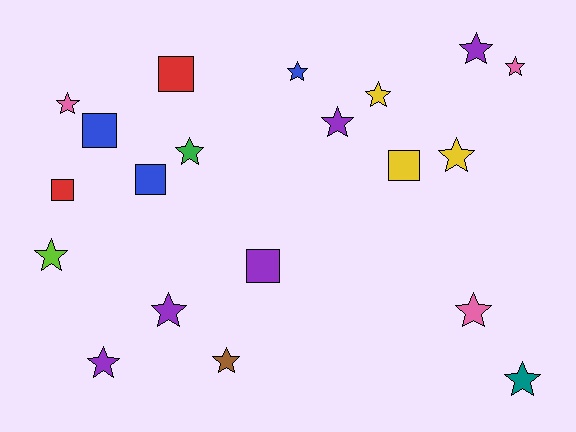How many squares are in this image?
There are 6 squares.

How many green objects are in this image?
There is 1 green object.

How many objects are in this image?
There are 20 objects.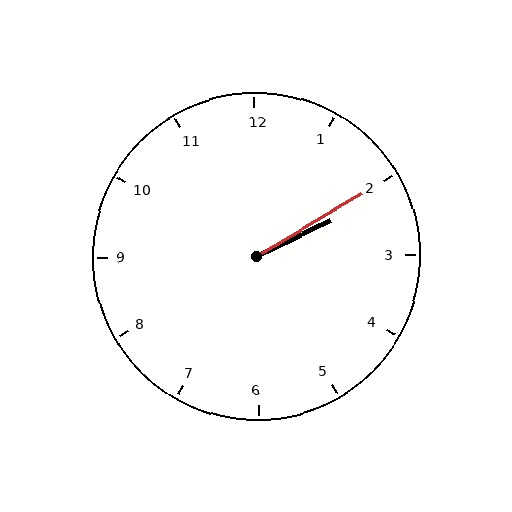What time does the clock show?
2:10.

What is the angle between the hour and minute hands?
Approximately 5 degrees.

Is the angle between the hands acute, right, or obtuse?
It is acute.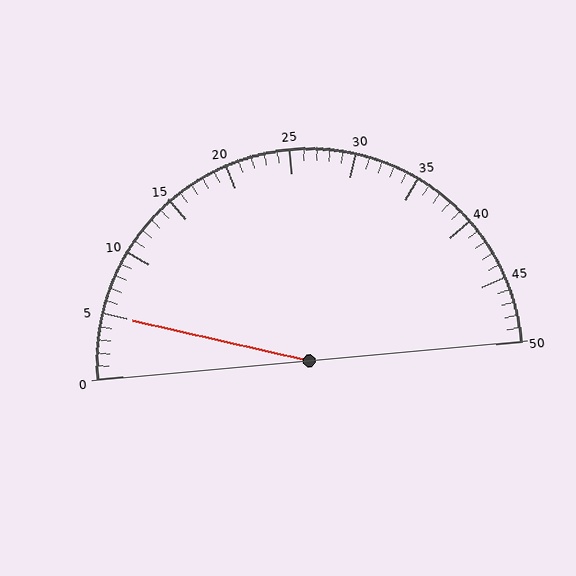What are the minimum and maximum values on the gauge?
The gauge ranges from 0 to 50.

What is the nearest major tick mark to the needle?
The nearest major tick mark is 5.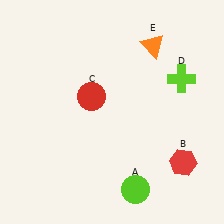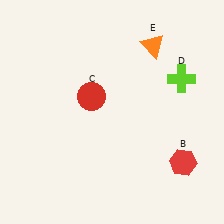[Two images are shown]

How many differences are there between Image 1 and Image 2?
There is 1 difference between the two images.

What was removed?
The lime circle (A) was removed in Image 2.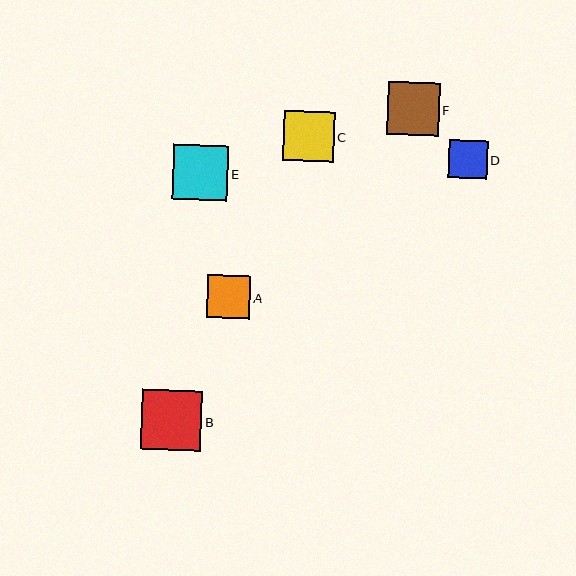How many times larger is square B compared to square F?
Square B is approximately 1.2 times the size of square F.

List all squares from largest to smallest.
From largest to smallest: B, E, F, C, A, D.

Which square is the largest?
Square B is the largest with a size of approximately 60 pixels.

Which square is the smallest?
Square D is the smallest with a size of approximately 38 pixels.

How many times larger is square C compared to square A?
Square C is approximately 1.1 times the size of square A.